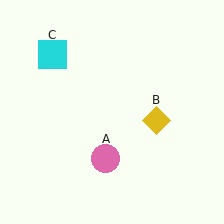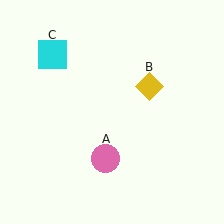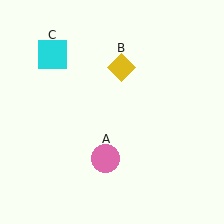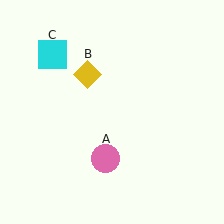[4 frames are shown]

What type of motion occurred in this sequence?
The yellow diamond (object B) rotated counterclockwise around the center of the scene.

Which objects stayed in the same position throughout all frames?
Pink circle (object A) and cyan square (object C) remained stationary.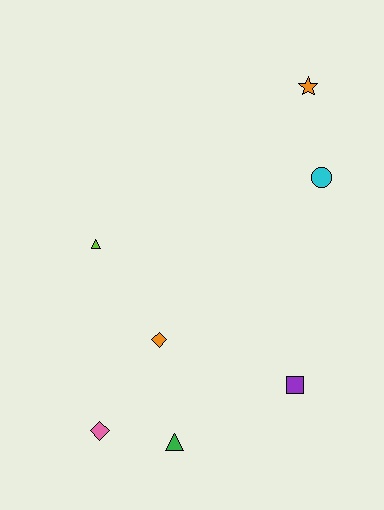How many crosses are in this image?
There are no crosses.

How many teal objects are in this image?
There are no teal objects.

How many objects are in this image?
There are 7 objects.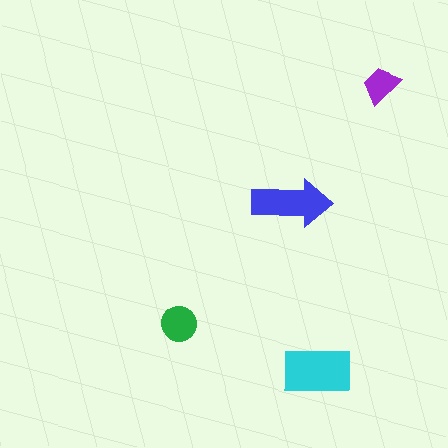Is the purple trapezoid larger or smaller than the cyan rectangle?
Smaller.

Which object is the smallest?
The purple trapezoid.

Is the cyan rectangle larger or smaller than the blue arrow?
Larger.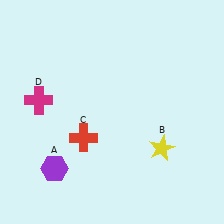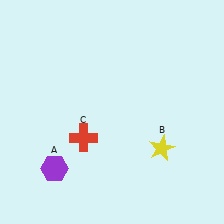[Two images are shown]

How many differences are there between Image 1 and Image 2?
There is 1 difference between the two images.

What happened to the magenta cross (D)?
The magenta cross (D) was removed in Image 2. It was in the top-left area of Image 1.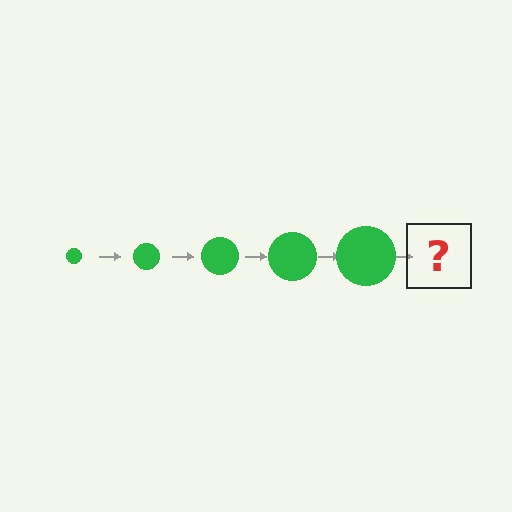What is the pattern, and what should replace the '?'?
The pattern is that the circle gets progressively larger each step. The '?' should be a green circle, larger than the previous one.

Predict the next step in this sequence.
The next step is a green circle, larger than the previous one.